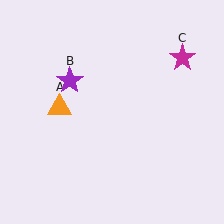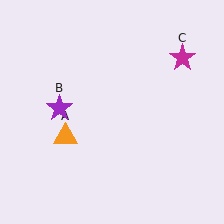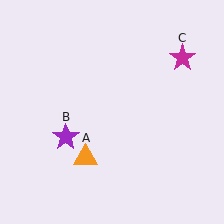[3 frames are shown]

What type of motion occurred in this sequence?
The orange triangle (object A), purple star (object B) rotated counterclockwise around the center of the scene.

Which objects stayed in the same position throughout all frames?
Magenta star (object C) remained stationary.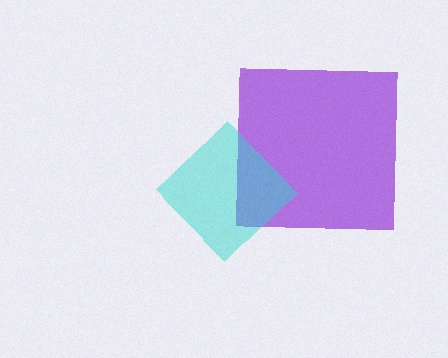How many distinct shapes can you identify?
There are 2 distinct shapes: a purple square, a cyan diamond.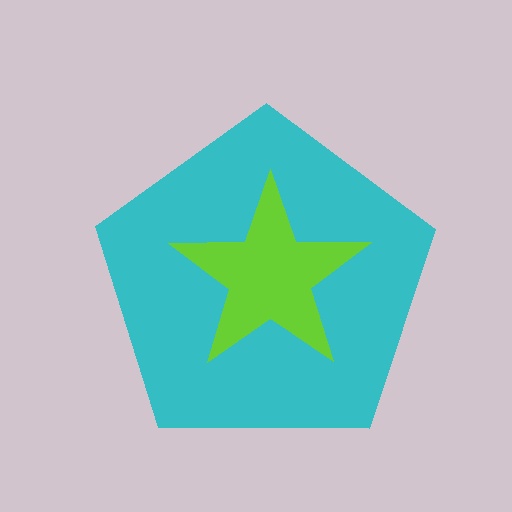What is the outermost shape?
The cyan pentagon.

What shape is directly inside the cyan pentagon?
The lime star.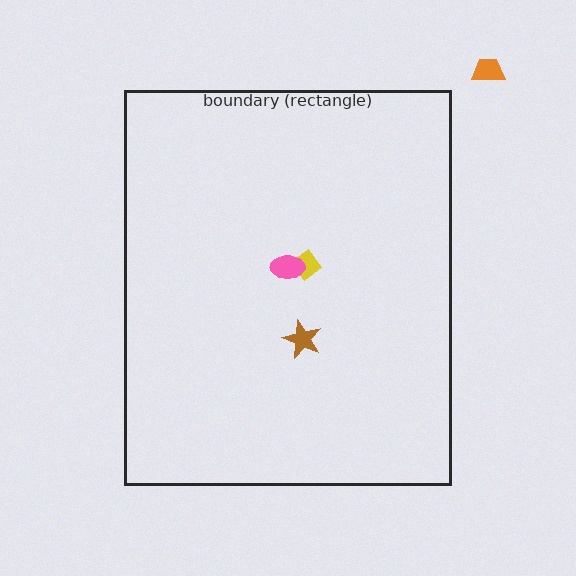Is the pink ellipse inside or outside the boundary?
Inside.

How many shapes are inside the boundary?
3 inside, 1 outside.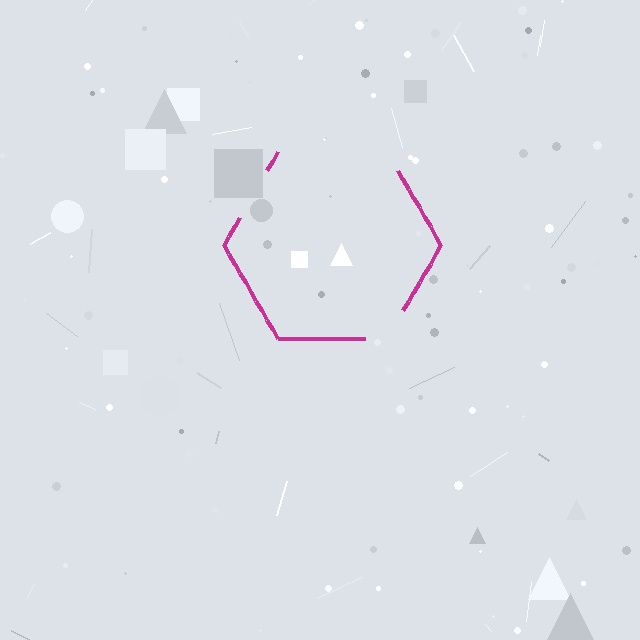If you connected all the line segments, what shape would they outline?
They would outline a hexagon.